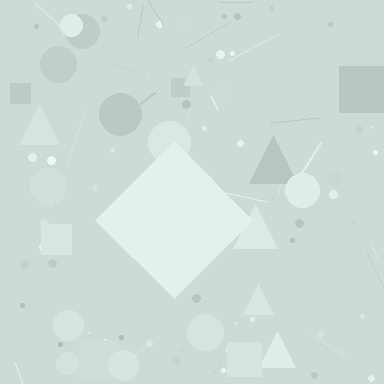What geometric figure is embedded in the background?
A diamond is embedded in the background.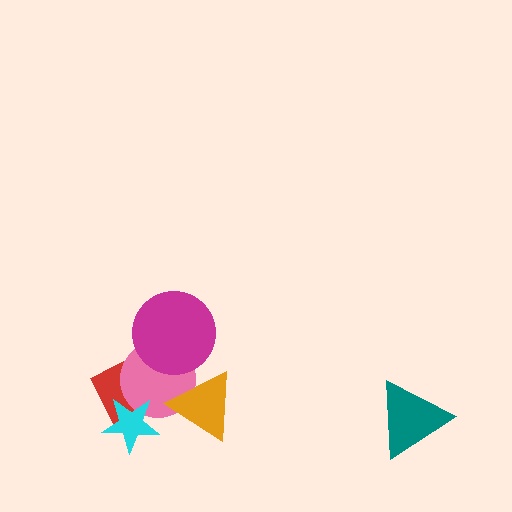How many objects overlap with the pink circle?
4 objects overlap with the pink circle.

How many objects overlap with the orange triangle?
1 object overlaps with the orange triangle.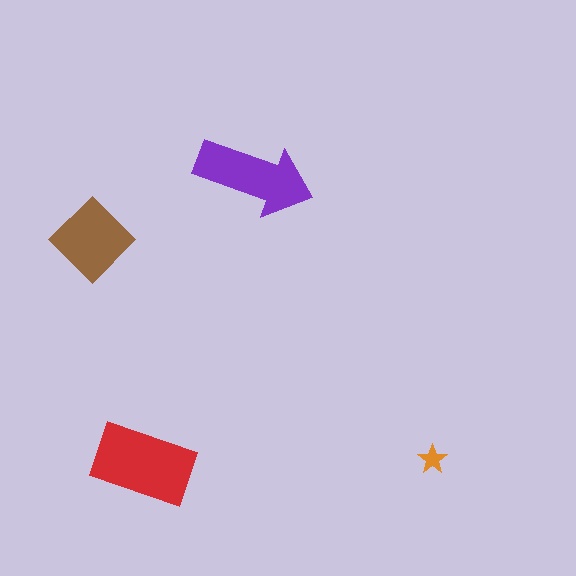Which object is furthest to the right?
The orange star is rightmost.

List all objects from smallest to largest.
The orange star, the brown diamond, the purple arrow, the red rectangle.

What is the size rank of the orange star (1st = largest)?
4th.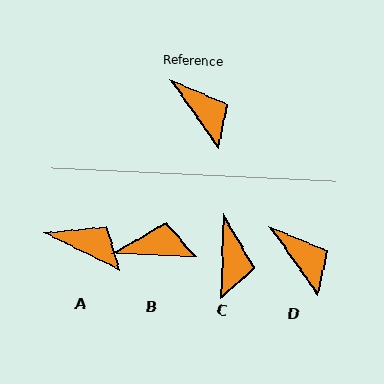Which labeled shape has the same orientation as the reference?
D.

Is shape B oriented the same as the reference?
No, it is off by about 53 degrees.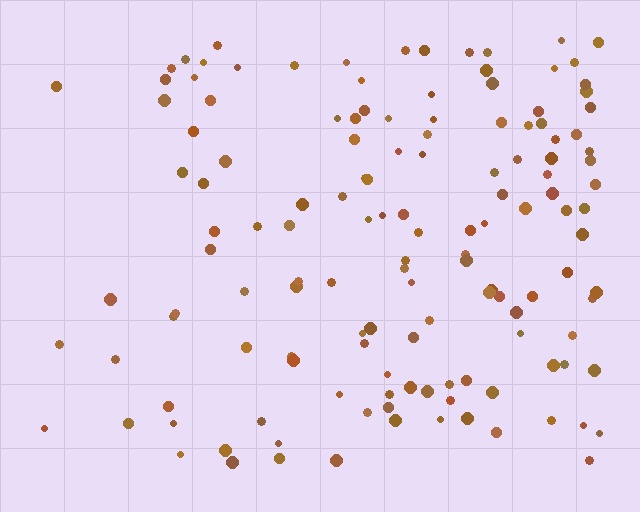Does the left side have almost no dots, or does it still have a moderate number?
Still a moderate number, just noticeably fewer than the right.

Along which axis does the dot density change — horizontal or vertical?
Horizontal.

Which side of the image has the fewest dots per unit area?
The left.